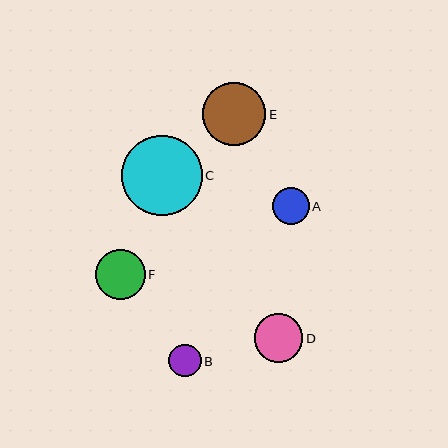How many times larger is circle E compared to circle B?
Circle E is approximately 2.0 times the size of circle B.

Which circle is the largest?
Circle C is the largest with a size of approximately 81 pixels.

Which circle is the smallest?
Circle B is the smallest with a size of approximately 32 pixels.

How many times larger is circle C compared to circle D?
Circle C is approximately 1.7 times the size of circle D.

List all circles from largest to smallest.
From largest to smallest: C, E, F, D, A, B.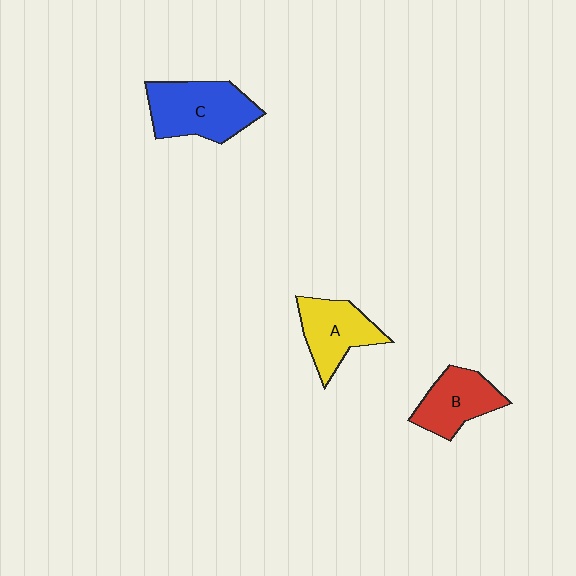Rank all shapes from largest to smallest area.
From largest to smallest: C (blue), A (yellow), B (red).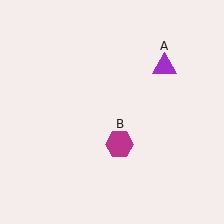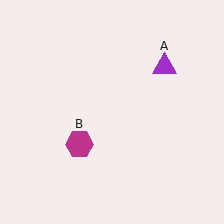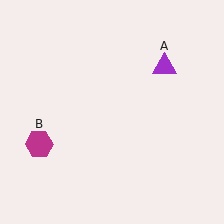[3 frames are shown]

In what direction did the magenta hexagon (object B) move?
The magenta hexagon (object B) moved left.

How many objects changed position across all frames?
1 object changed position: magenta hexagon (object B).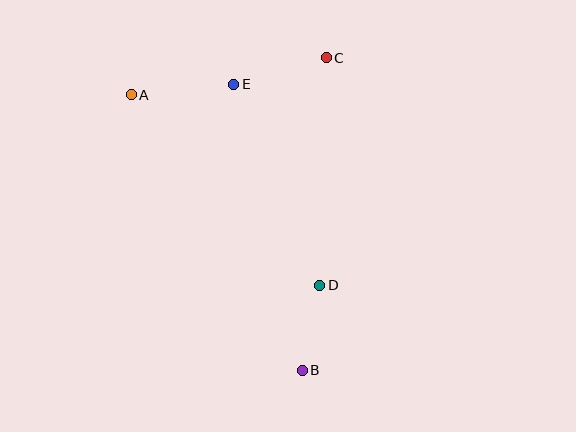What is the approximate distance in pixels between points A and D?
The distance between A and D is approximately 268 pixels.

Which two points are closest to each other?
Points B and D are closest to each other.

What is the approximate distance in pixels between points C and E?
The distance between C and E is approximately 96 pixels.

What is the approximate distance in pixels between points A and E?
The distance between A and E is approximately 103 pixels.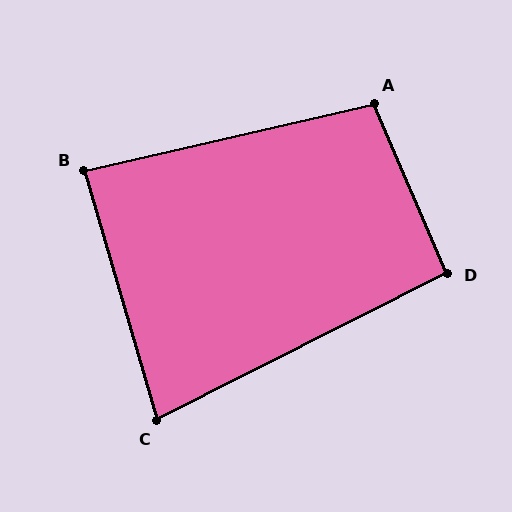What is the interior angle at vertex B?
Approximately 87 degrees (approximately right).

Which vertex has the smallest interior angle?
C, at approximately 79 degrees.